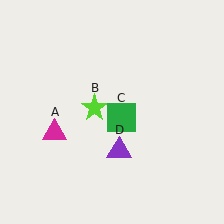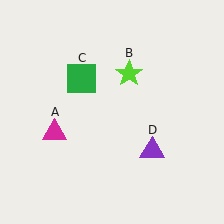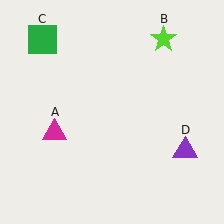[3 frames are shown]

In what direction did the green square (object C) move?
The green square (object C) moved up and to the left.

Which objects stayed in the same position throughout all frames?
Magenta triangle (object A) remained stationary.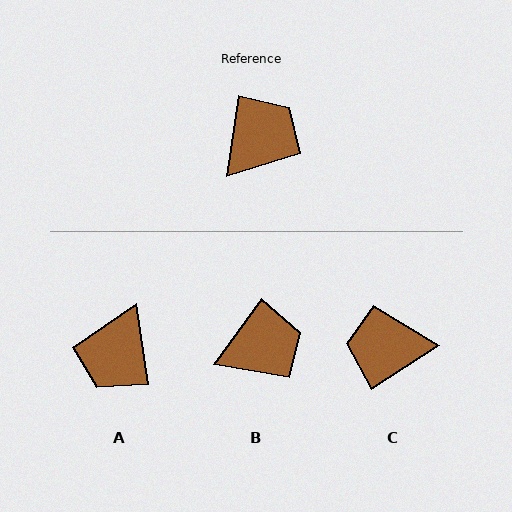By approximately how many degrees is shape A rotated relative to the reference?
Approximately 163 degrees clockwise.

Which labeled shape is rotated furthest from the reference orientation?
A, about 163 degrees away.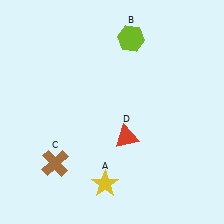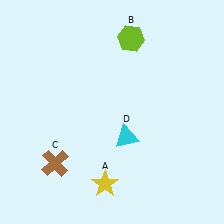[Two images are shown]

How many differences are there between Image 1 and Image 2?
There is 1 difference between the two images.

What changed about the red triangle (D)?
In Image 1, D is red. In Image 2, it changed to cyan.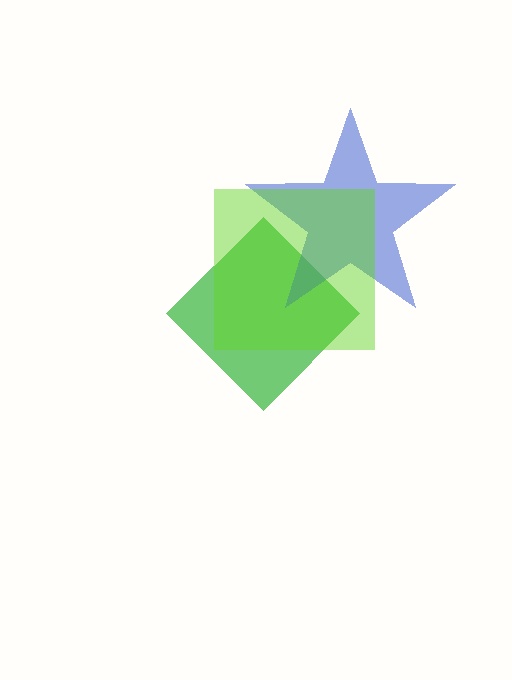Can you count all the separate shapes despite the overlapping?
Yes, there are 3 separate shapes.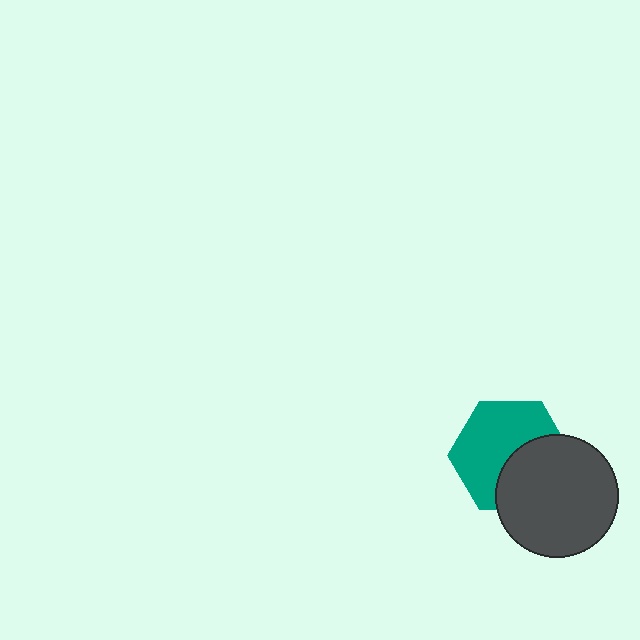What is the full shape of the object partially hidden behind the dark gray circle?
The partially hidden object is a teal hexagon.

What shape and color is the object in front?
The object in front is a dark gray circle.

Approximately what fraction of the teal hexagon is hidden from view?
Roughly 40% of the teal hexagon is hidden behind the dark gray circle.